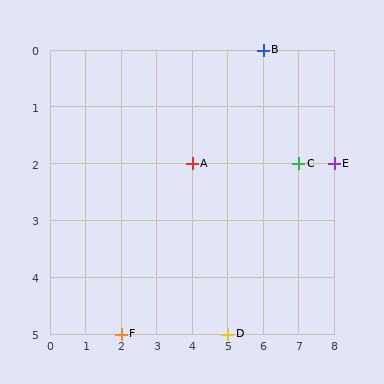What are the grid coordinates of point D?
Point D is at grid coordinates (5, 5).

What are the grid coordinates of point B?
Point B is at grid coordinates (6, 0).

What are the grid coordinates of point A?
Point A is at grid coordinates (4, 2).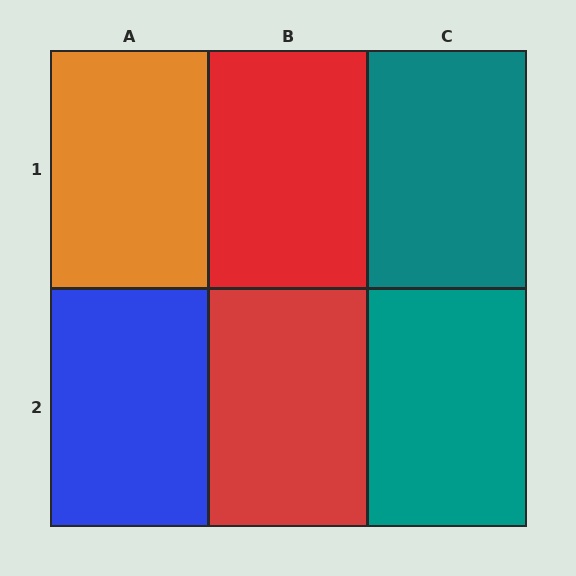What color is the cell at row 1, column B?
Red.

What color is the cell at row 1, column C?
Teal.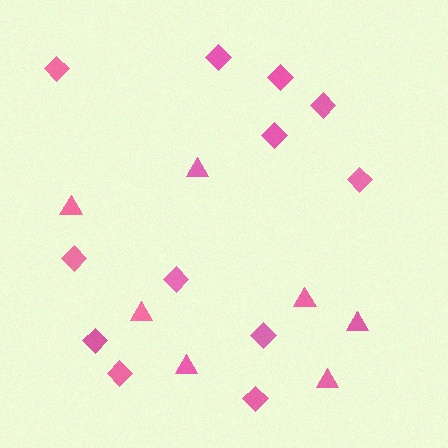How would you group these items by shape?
There are 2 groups: one group of diamonds (12) and one group of triangles (7).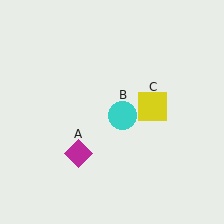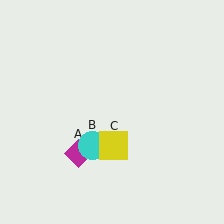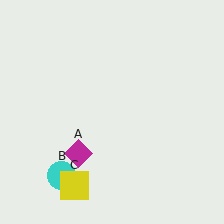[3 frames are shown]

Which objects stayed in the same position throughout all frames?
Magenta diamond (object A) remained stationary.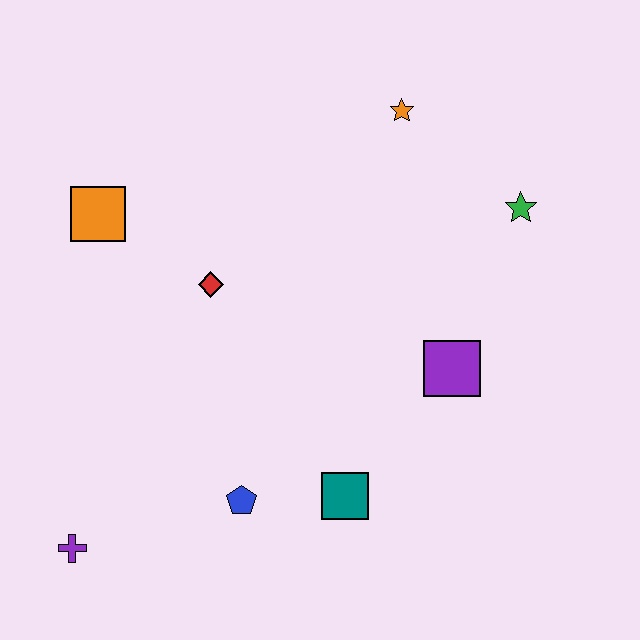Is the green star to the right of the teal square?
Yes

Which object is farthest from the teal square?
The orange star is farthest from the teal square.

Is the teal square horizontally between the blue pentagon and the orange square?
No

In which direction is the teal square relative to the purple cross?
The teal square is to the right of the purple cross.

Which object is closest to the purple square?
The teal square is closest to the purple square.